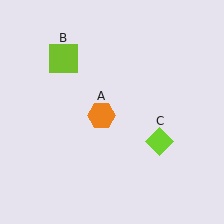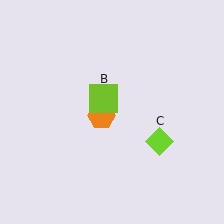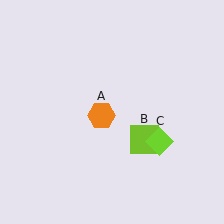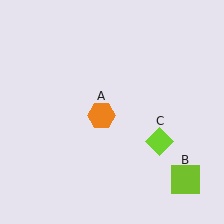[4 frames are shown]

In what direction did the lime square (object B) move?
The lime square (object B) moved down and to the right.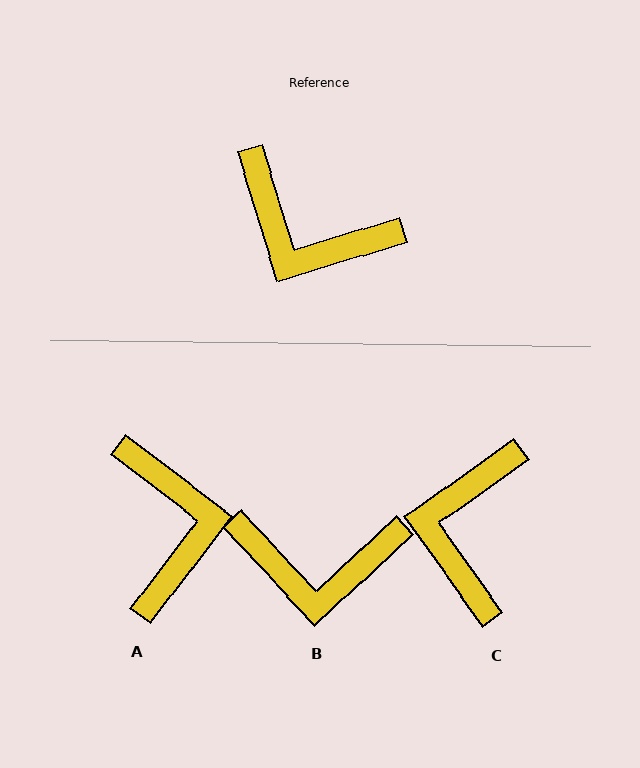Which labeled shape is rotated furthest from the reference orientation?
A, about 125 degrees away.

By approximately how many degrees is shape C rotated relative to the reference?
Approximately 72 degrees clockwise.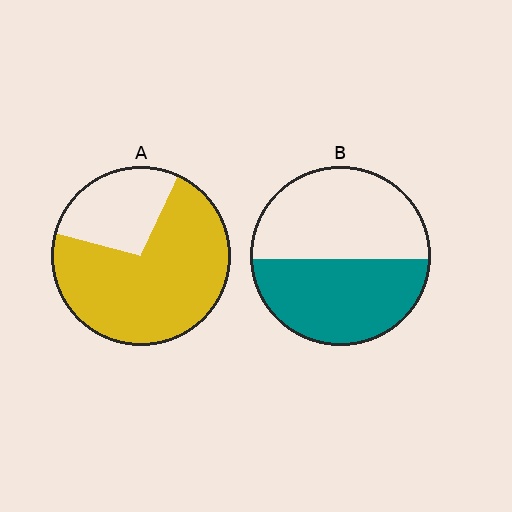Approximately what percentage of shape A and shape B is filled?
A is approximately 70% and B is approximately 50%.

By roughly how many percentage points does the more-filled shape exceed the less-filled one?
By roughly 25 percentage points (A over B).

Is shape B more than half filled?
Roughly half.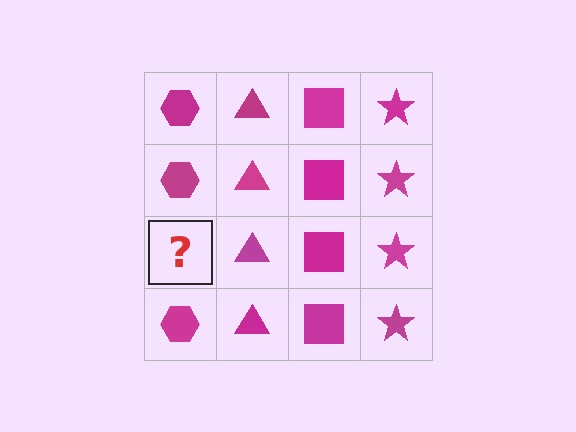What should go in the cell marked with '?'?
The missing cell should contain a magenta hexagon.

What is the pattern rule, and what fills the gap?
The rule is that each column has a consistent shape. The gap should be filled with a magenta hexagon.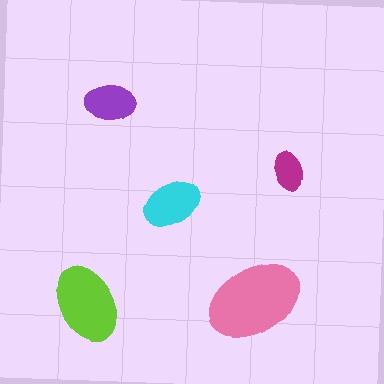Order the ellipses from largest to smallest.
the pink one, the lime one, the cyan one, the purple one, the magenta one.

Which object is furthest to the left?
The lime ellipse is leftmost.